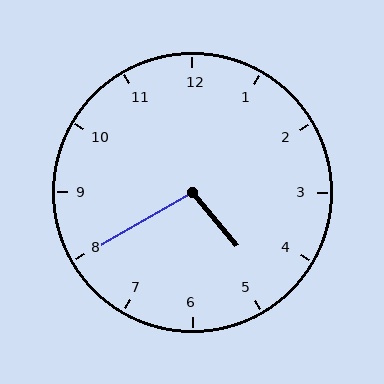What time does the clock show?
4:40.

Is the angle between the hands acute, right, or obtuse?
It is obtuse.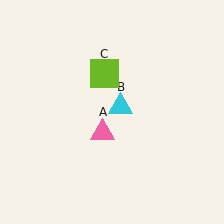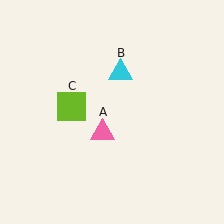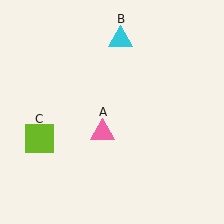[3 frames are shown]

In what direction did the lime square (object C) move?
The lime square (object C) moved down and to the left.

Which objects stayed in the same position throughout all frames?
Pink triangle (object A) remained stationary.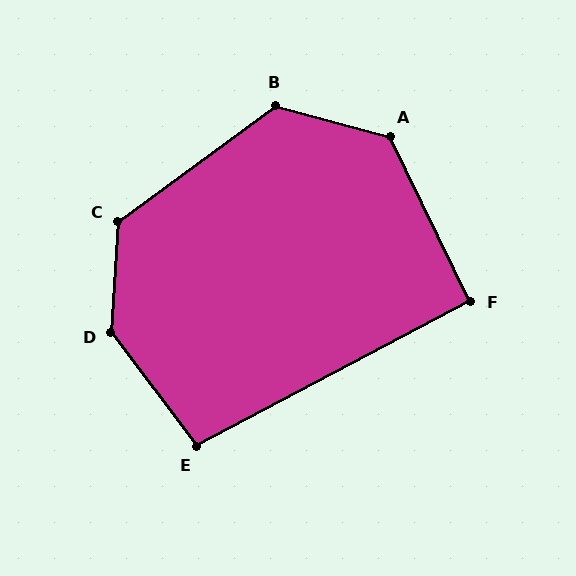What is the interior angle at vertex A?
Approximately 131 degrees (obtuse).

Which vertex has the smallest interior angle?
F, at approximately 92 degrees.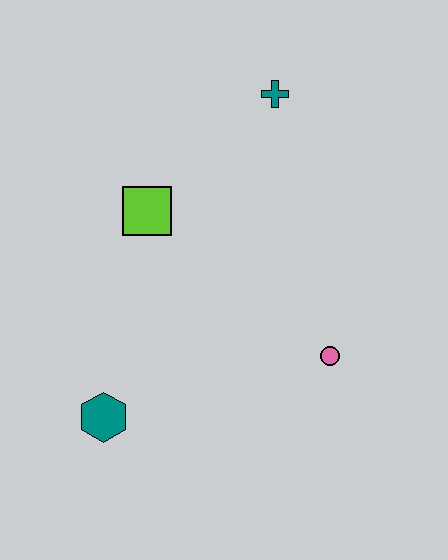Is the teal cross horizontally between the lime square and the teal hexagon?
No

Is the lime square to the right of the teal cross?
No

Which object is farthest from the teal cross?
The teal hexagon is farthest from the teal cross.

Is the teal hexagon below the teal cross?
Yes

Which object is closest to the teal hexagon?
The lime square is closest to the teal hexagon.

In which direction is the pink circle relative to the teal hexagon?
The pink circle is to the right of the teal hexagon.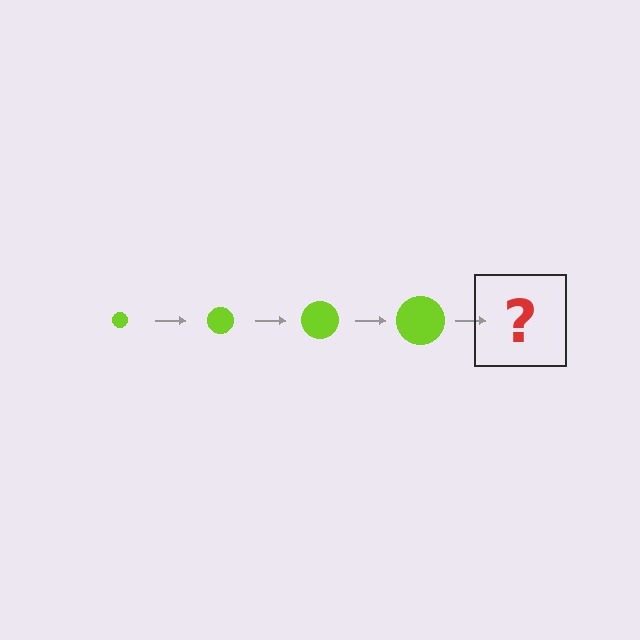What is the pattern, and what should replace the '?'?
The pattern is that the circle gets progressively larger each step. The '?' should be a lime circle, larger than the previous one.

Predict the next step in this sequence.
The next step is a lime circle, larger than the previous one.